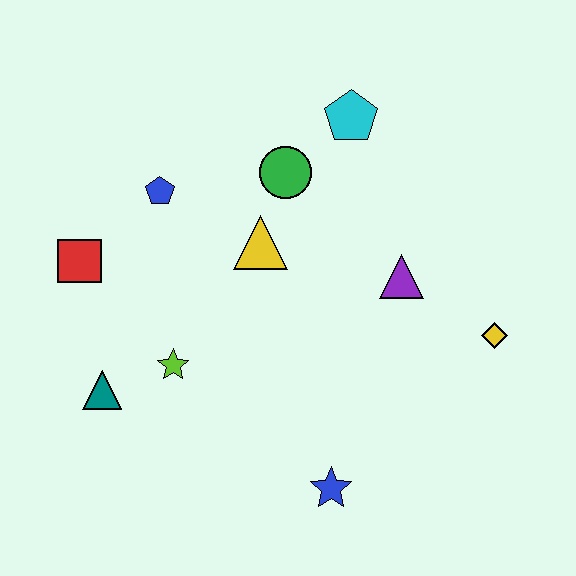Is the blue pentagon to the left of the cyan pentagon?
Yes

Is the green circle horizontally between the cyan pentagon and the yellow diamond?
No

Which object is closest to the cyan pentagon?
The green circle is closest to the cyan pentagon.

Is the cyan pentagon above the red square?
Yes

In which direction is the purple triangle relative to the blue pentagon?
The purple triangle is to the right of the blue pentagon.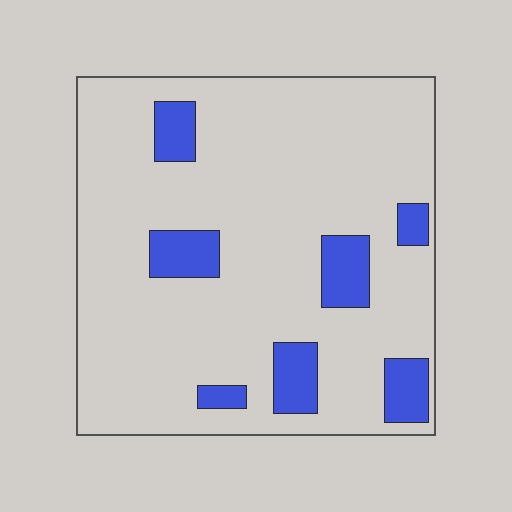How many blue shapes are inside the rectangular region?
7.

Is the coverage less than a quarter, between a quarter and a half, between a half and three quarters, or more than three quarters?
Less than a quarter.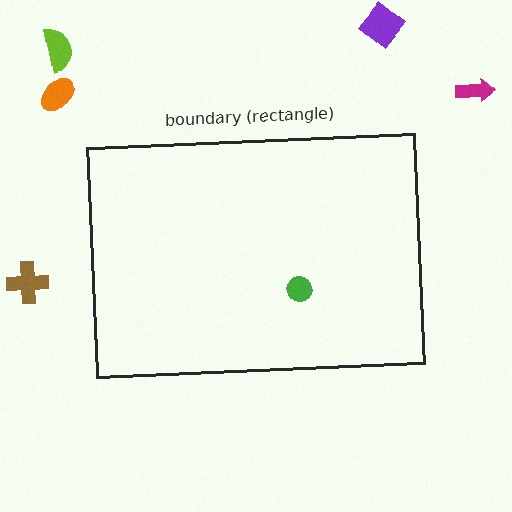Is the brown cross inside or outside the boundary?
Outside.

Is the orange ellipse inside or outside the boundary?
Outside.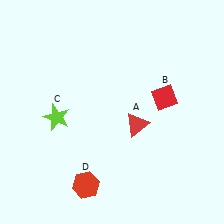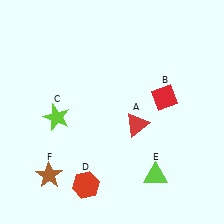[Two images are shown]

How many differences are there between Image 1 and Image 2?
There are 2 differences between the two images.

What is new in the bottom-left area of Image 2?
A brown star (F) was added in the bottom-left area of Image 2.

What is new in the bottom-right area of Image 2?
A lime triangle (E) was added in the bottom-right area of Image 2.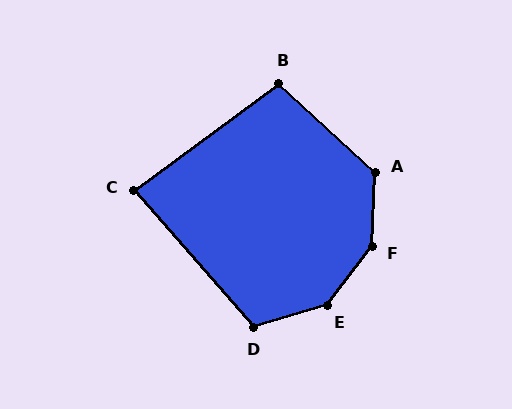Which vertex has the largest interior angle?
F, at approximately 145 degrees.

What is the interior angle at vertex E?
Approximately 144 degrees (obtuse).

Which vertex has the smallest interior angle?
C, at approximately 85 degrees.